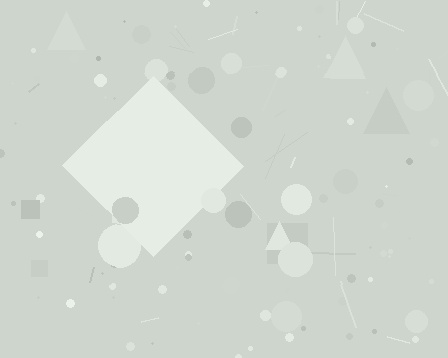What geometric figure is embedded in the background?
A diamond is embedded in the background.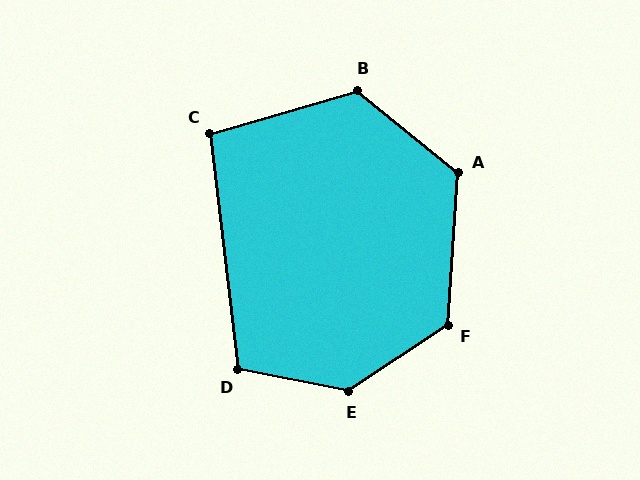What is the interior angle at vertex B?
Approximately 125 degrees (obtuse).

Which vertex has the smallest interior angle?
C, at approximately 99 degrees.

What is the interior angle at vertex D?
Approximately 108 degrees (obtuse).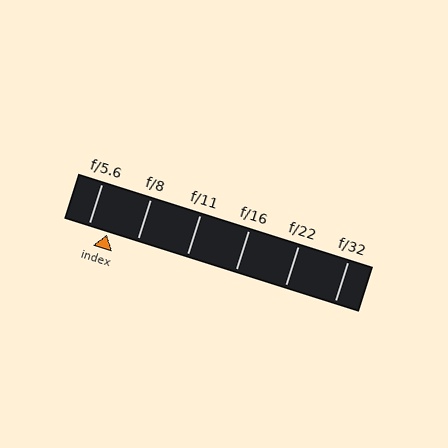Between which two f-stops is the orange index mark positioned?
The index mark is between f/5.6 and f/8.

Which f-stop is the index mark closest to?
The index mark is closest to f/5.6.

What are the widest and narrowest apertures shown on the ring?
The widest aperture shown is f/5.6 and the narrowest is f/32.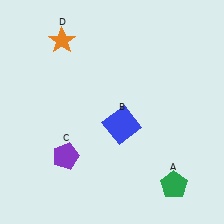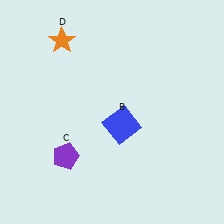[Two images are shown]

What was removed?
The green pentagon (A) was removed in Image 2.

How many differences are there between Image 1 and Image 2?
There is 1 difference between the two images.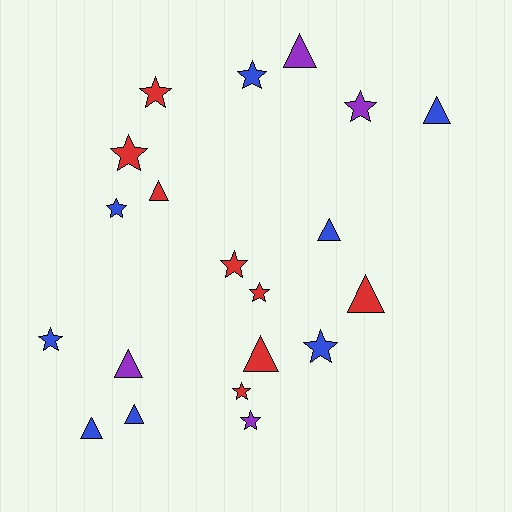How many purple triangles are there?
There are 2 purple triangles.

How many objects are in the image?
There are 20 objects.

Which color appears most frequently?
Red, with 8 objects.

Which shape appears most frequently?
Star, with 11 objects.